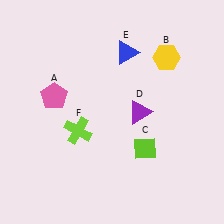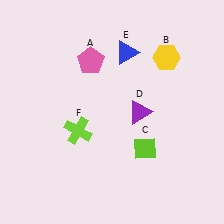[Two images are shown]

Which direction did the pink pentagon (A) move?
The pink pentagon (A) moved right.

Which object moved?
The pink pentagon (A) moved right.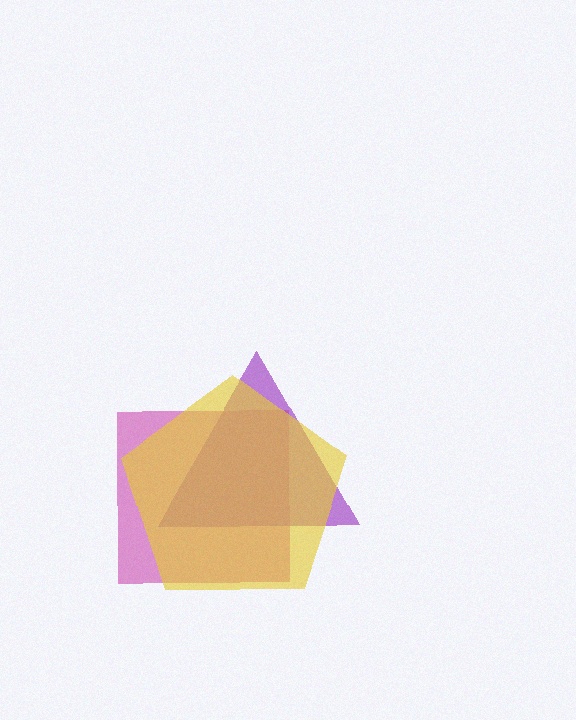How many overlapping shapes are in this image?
There are 3 overlapping shapes in the image.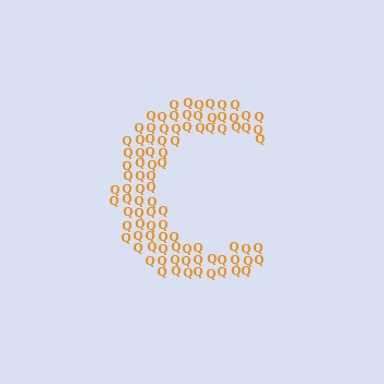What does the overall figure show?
The overall figure shows the letter C.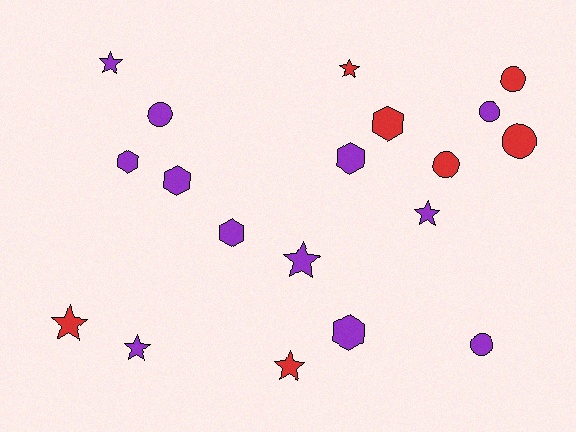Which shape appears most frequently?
Star, with 7 objects.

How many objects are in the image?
There are 19 objects.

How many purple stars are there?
There are 4 purple stars.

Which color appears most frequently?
Purple, with 12 objects.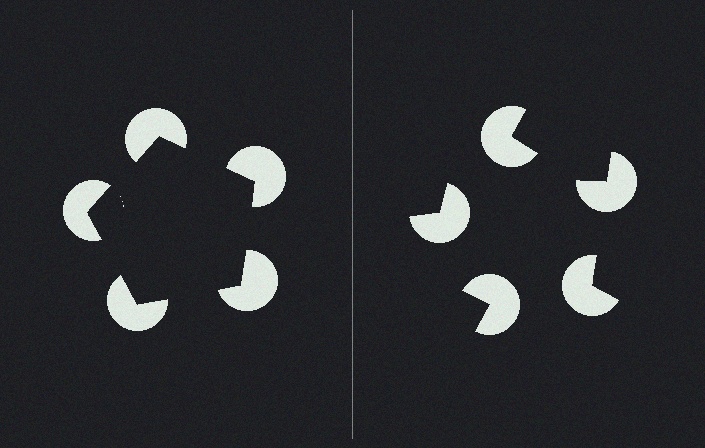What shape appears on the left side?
An illusory pentagon.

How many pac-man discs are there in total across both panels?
10 — 5 on each side.